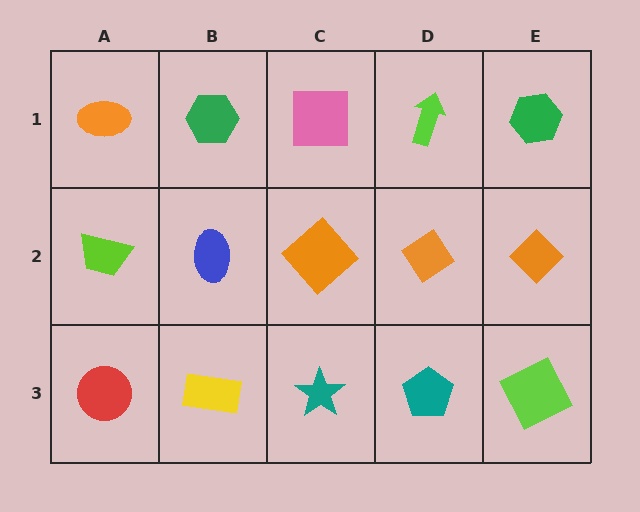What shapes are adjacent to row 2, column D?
A lime arrow (row 1, column D), a teal pentagon (row 3, column D), an orange diamond (row 2, column C), an orange diamond (row 2, column E).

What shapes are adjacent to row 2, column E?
A green hexagon (row 1, column E), a lime square (row 3, column E), an orange diamond (row 2, column D).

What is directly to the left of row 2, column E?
An orange diamond.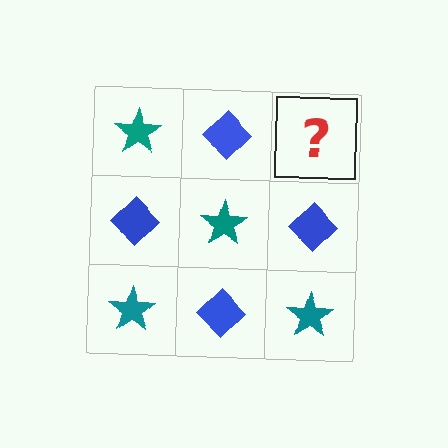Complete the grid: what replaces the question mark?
The question mark should be replaced with a teal star.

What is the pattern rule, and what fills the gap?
The rule is that it alternates teal star and blue diamond in a checkerboard pattern. The gap should be filled with a teal star.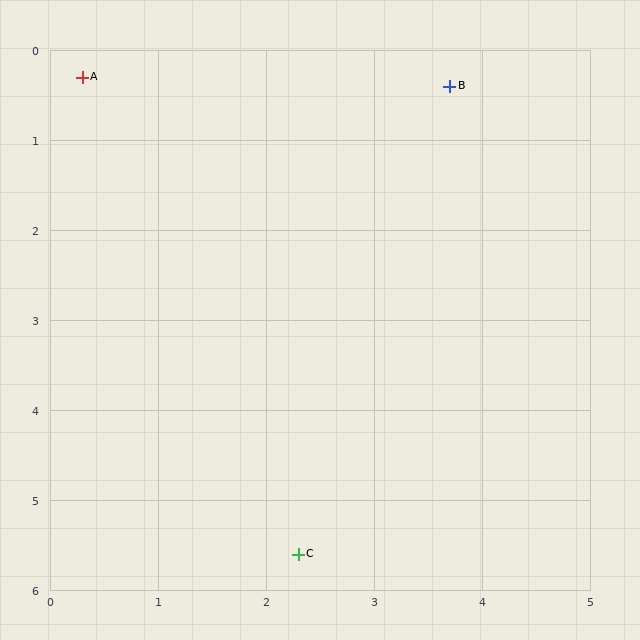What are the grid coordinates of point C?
Point C is at approximately (2.3, 5.6).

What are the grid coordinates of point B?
Point B is at approximately (3.7, 0.4).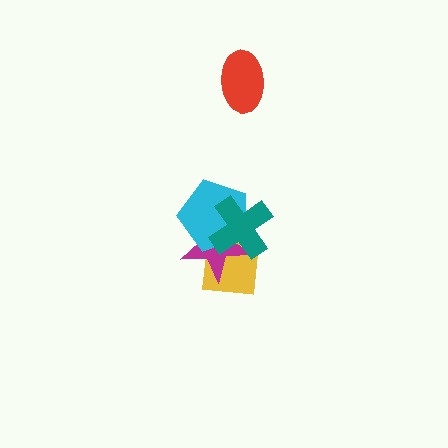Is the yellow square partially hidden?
Yes, it is partially covered by another shape.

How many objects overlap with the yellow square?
3 objects overlap with the yellow square.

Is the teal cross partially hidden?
No, no other shape covers it.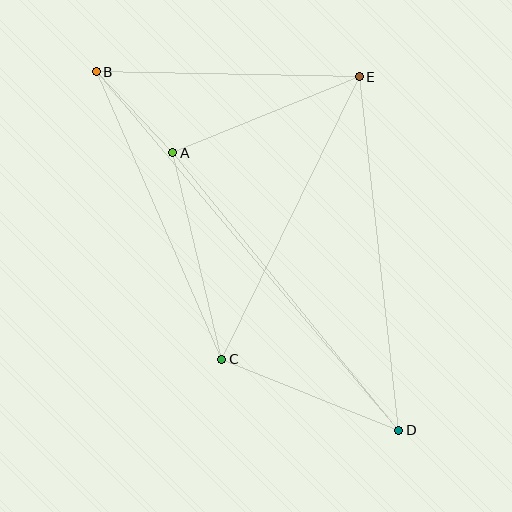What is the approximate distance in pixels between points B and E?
The distance between B and E is approximately 263 pixels.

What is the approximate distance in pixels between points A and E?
The distance between A and E is approximately 201 pixels.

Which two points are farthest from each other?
Points B and D are farthest from each other.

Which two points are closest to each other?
Points A and B are closest to each other.